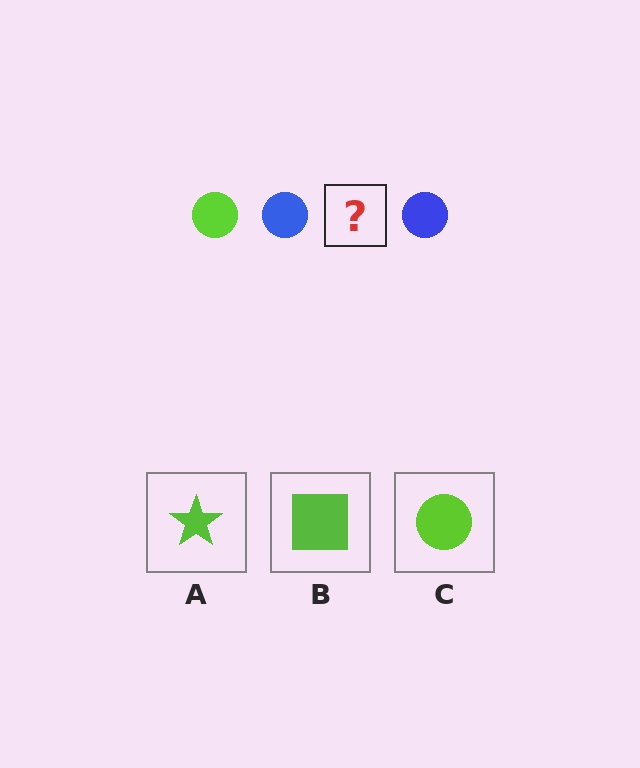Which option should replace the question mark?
Option C.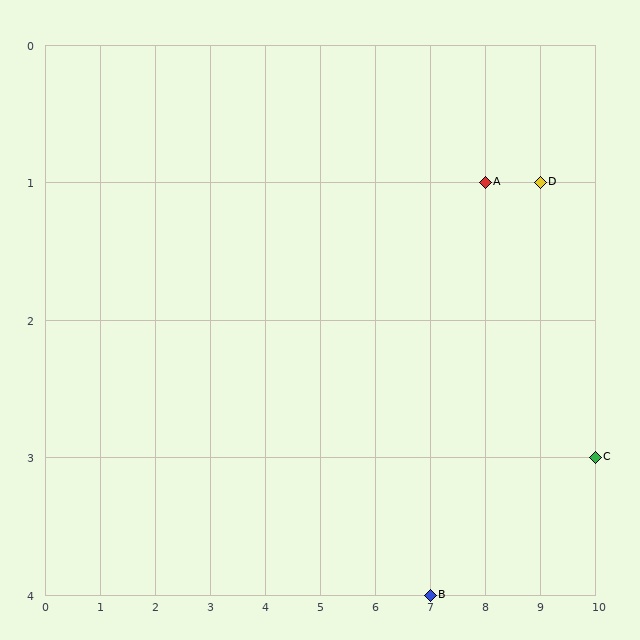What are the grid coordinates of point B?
Point B is at grid coordinates (7, 4).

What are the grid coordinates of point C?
Point C is at grid coordinates (10, 3).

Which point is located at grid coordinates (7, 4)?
Point B is at (7, 4).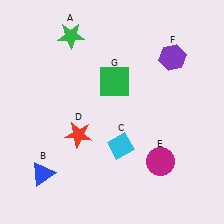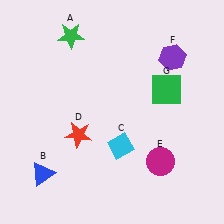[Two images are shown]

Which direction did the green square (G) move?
The green square (G) moved right.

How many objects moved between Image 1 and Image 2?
1 object moved between the two images.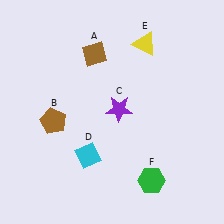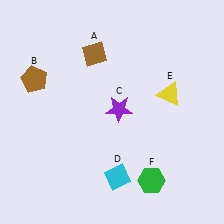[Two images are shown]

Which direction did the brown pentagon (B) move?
The brown pentagon (B) moved up.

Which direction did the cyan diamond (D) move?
The cyan diamond (D) moved right.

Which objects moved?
The objects that moved are: the brown pentagon (B), the cyan diamond (D), the yellow triangle (E).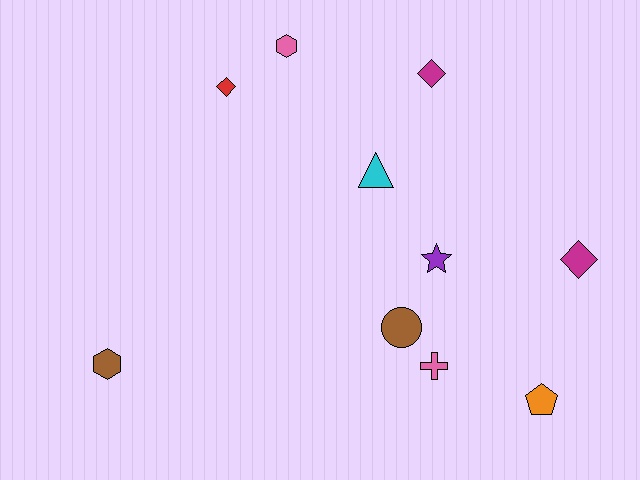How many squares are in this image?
There are no squares.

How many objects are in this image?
There are 10 objects.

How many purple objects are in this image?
There is 1 purple object.